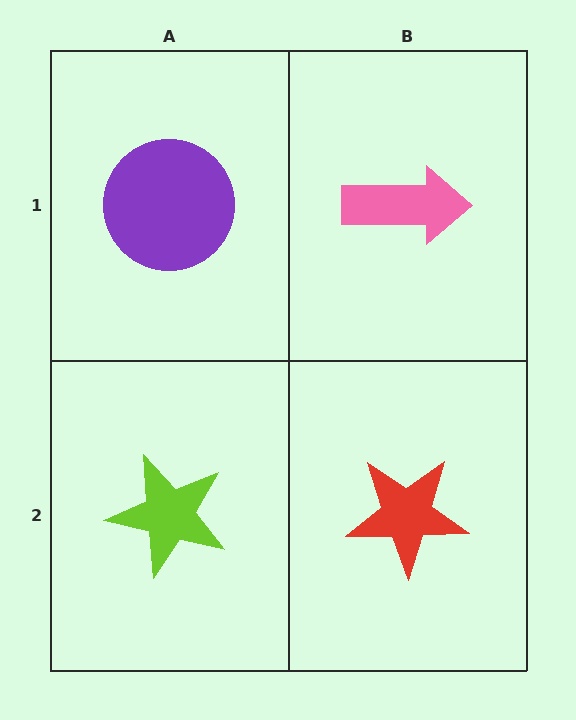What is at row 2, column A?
A lime star.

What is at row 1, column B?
A pink arrow.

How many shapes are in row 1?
2 shapes.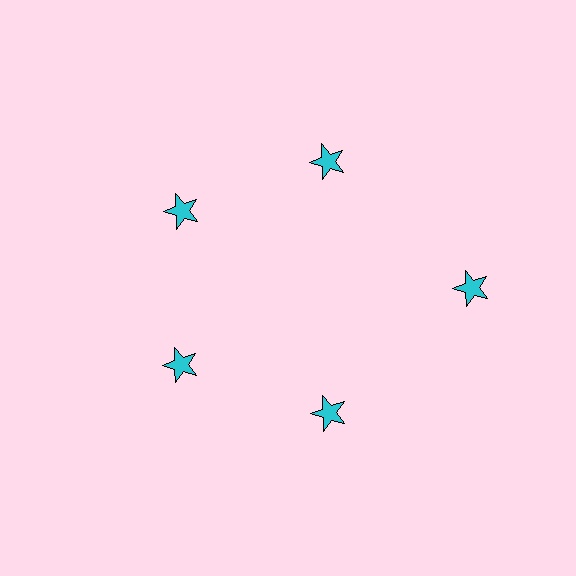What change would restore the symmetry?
The symmetry would be restored by moving it inward, back onto the ring so that all 5 stars sit at equal angles and equal distance from the center.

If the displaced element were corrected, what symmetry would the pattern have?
It would have 5-fold rotational symmetry — the pattern would map onto itself every 72 degrees.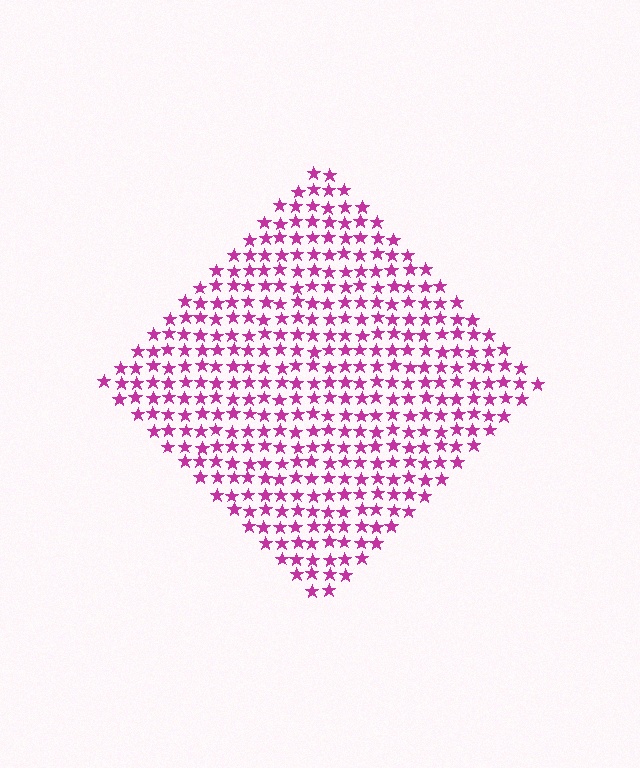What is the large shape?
The large shape is a diamond.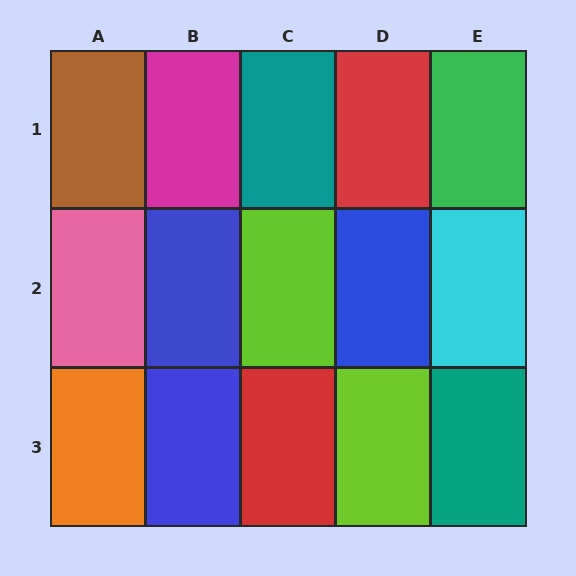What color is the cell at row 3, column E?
Teal.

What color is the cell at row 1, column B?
Magenta.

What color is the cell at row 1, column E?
Green.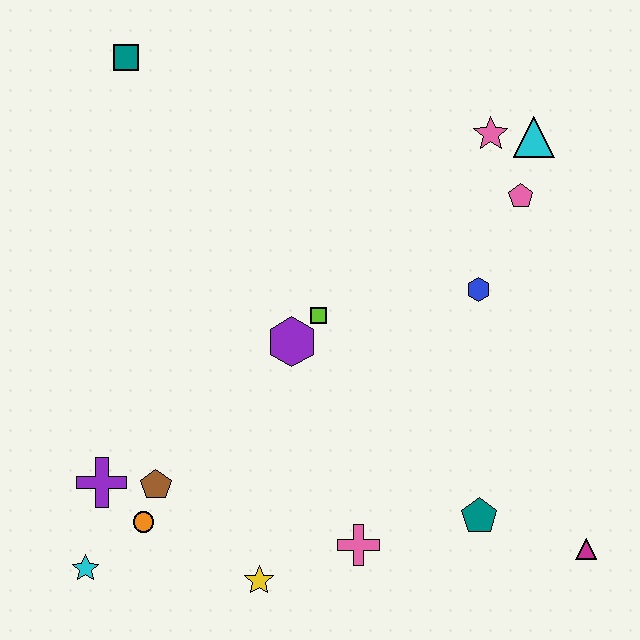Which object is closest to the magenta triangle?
The teal pentagon is closest to the magenta triangle.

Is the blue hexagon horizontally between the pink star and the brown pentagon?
Yes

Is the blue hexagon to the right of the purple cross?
Yes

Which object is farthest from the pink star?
The cyan star is farthest from the pink star.